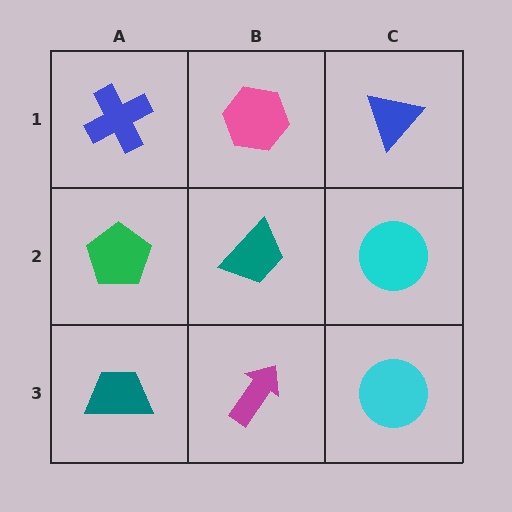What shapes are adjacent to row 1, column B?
A teal trapezoid (row 2, column B), a blue cross (row 1, column A), a blue triangle (row 1, column C).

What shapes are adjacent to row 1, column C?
A cyan circle (row 2, column C), a pink hexagon (row 1, column B).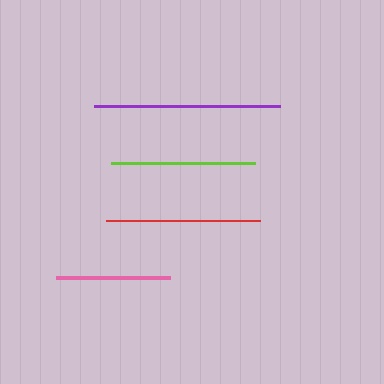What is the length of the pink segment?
The pink segment is approximately 114 pixels long.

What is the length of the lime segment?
The lime segment is approximately 144 pixels long.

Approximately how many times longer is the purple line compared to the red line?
The purple line is approximately 1.2 times the length of the red line.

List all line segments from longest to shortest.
From longest to shortest: purple, red, lime, pink.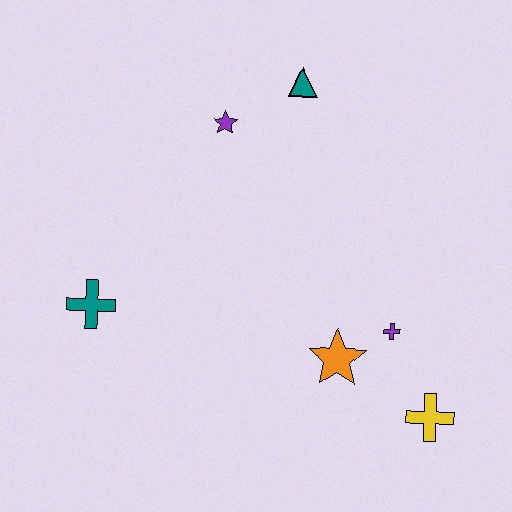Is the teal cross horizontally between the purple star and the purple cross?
No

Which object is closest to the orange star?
The purple cross is closest to the orange star.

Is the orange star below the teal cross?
Yes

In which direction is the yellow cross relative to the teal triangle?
The yellow cross is below the teal triangle.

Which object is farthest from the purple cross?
The teal cross is farthest from the purple cross.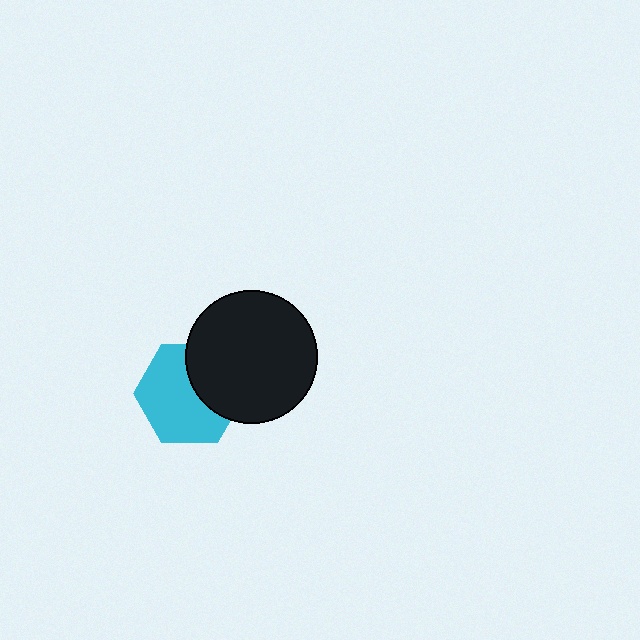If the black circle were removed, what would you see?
You would see the complete cyan hexagon.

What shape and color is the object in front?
The object in front is a black circle.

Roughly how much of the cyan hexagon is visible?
About half of it is visible (roughly 64%).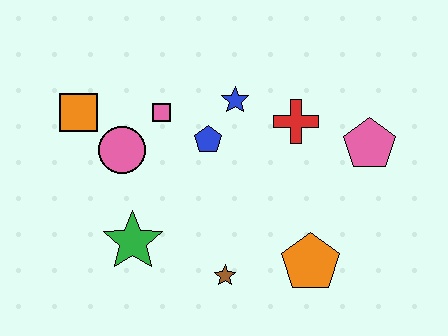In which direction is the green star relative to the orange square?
The green star is below the orange square.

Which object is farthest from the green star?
The pink pentagon is farthest from the green star.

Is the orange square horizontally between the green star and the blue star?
No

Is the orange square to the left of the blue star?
Yes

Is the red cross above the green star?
Yes